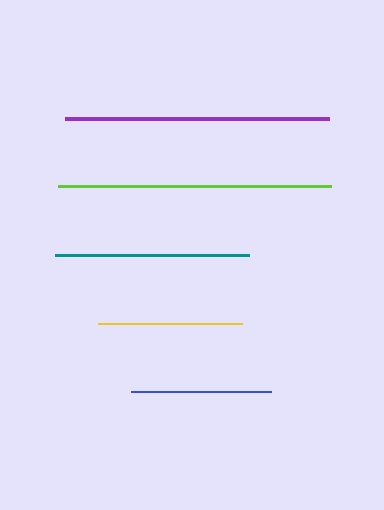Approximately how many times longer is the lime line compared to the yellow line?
The lime line is approximately 1.9 times the length of the yellow line.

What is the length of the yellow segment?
The yellow segment is approximately 144 pixels long.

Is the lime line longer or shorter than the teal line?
The lime line is longer than the teal line.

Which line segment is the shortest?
The blue line is the shortest at approximately 140 pixels.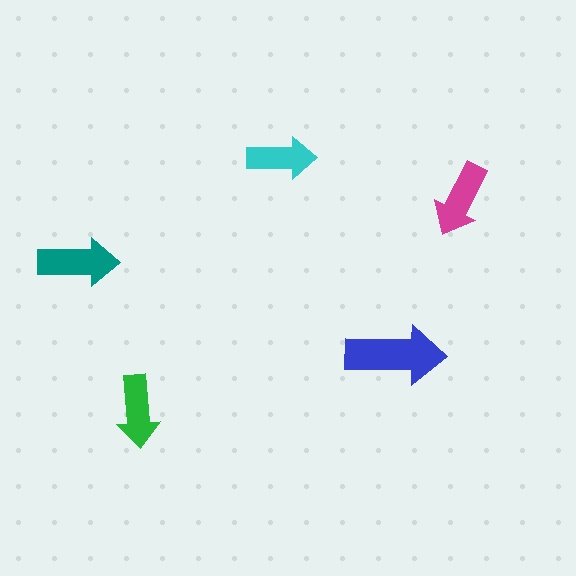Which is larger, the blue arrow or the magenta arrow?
The blue one.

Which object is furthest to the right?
The magenta arrow is rightmost.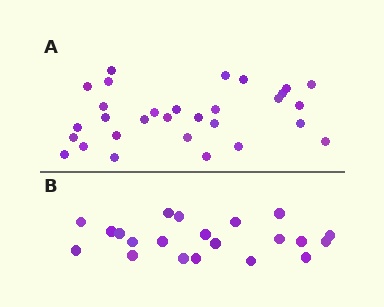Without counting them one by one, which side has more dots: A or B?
Region A (the top region) has more dots.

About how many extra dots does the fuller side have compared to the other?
Region A has roughly 8 or so more dots than region B.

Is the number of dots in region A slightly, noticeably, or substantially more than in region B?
Region A has noticeably more, but not dramatically so. The ratio is roughly 1.4 to 1.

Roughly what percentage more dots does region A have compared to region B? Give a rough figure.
About 45% more.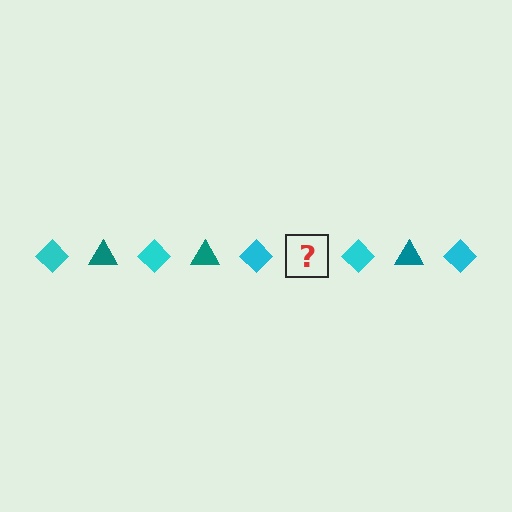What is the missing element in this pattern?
The missing element is a teal triangle.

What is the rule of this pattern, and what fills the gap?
The rule is that the pattern alternates between cyan diamond and teal triangle. The gap should be filled with a teal triangle.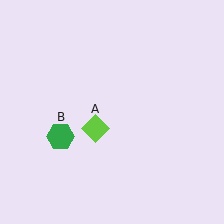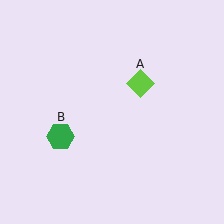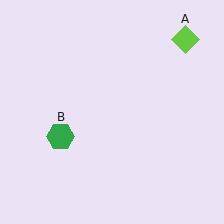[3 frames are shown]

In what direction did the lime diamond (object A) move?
The lime diamond (object A) moved up and to the right.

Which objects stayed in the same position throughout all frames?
Green hexagon (object B) remained stationary.